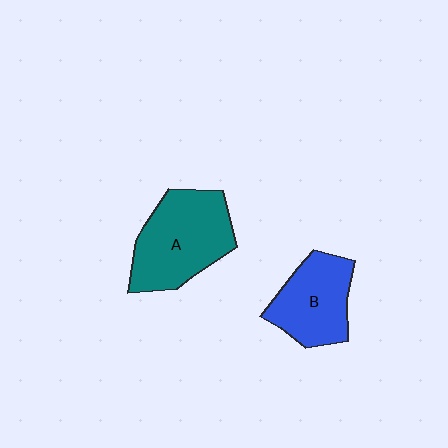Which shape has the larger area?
Shape A (teal).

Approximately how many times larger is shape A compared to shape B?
Approximately 1.3 times.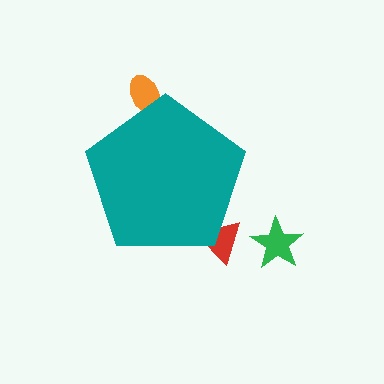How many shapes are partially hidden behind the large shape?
2 shapes are partially hidden.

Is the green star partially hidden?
No, the green star is fully visible.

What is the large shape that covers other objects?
A teal pentagon.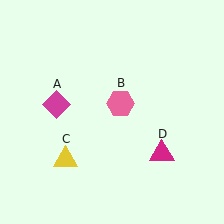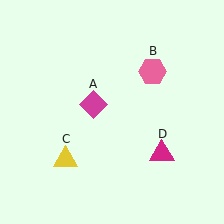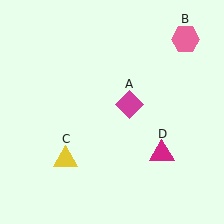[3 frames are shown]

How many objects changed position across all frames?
2 objects changed position: magenta diamond (object A), pink hexagon (object B).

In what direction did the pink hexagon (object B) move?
The pink hexagon (object B) moved up and to the right.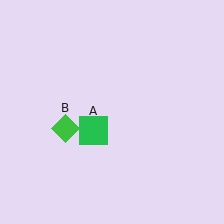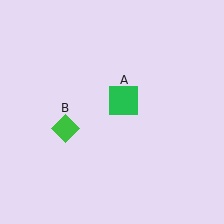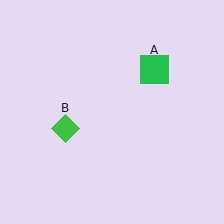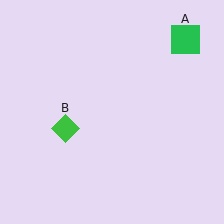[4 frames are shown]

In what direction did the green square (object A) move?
The green square (object A) moved up and to the right.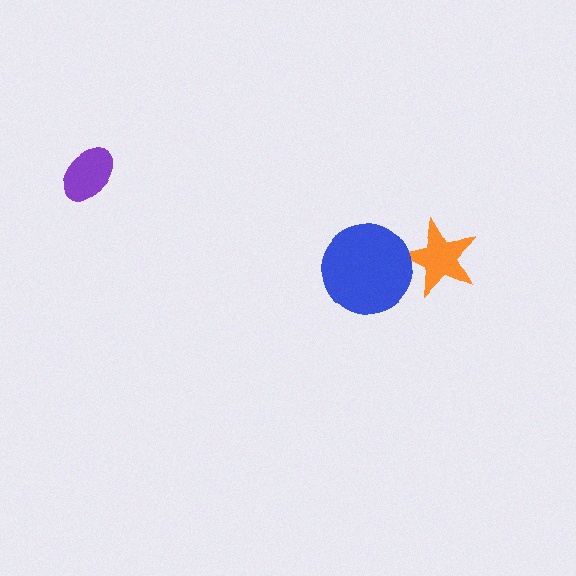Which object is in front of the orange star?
The blue circle is in front of the orange star.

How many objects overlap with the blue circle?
1 object overlaps with the blue circle.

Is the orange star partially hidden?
Yes, it is partially covered by another shape.